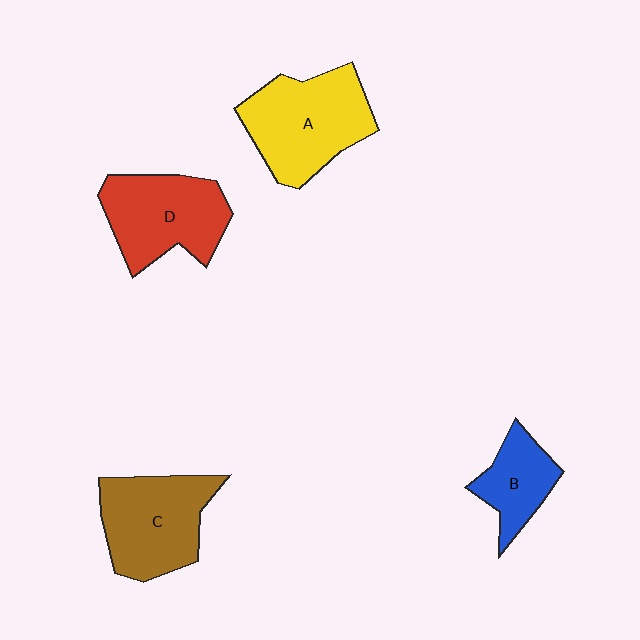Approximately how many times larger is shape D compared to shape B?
Approximately 1.7 times.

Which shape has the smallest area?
Shape B (blue).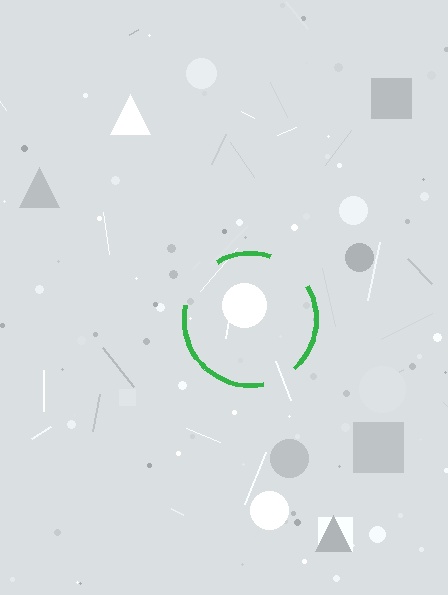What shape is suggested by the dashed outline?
The dashed outline suggests a circle.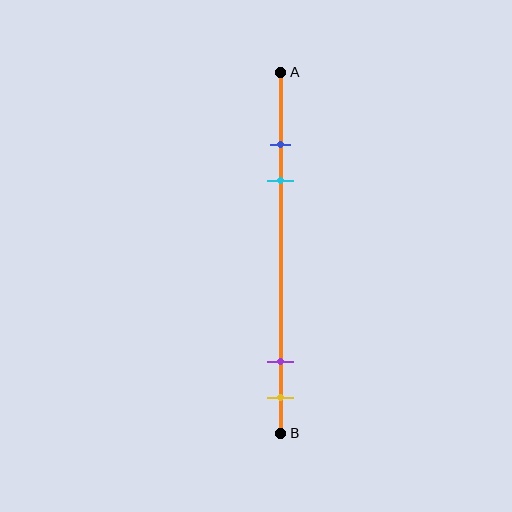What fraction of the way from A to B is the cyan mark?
The cyan mark is approximately 30% (0.3) of the way from A to B.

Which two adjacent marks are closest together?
The blue and cyan marks are the closest adjacent pair.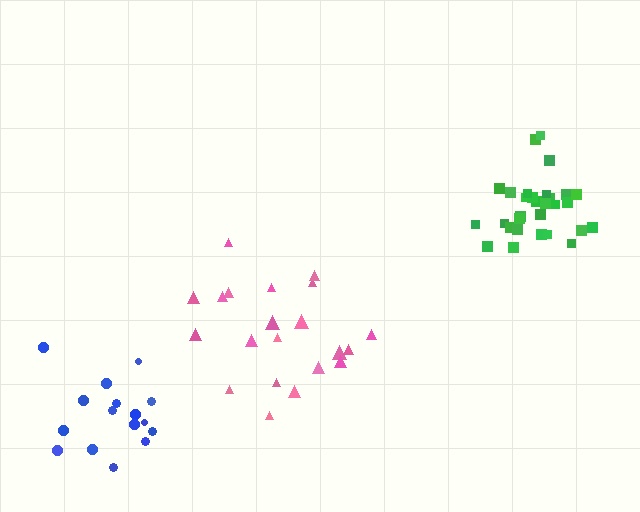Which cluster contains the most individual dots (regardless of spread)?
Green (30).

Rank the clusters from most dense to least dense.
green, blue, pink.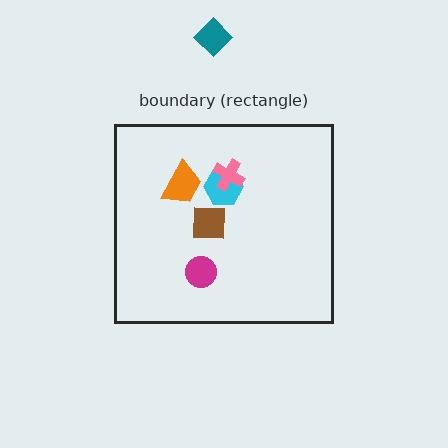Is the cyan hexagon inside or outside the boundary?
Inside.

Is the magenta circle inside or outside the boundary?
Inside.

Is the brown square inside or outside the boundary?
Inside.